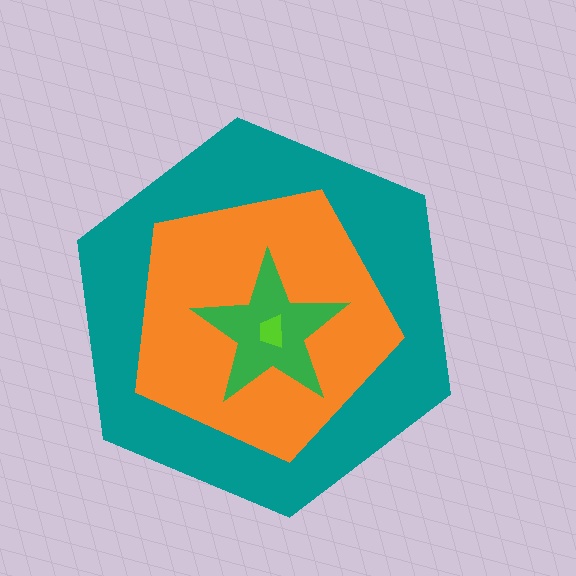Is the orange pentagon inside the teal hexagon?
Yes.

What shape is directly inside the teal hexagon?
The orange pentagon.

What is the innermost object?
The lime trapezoid.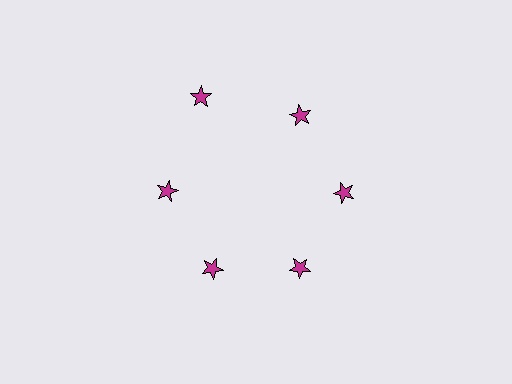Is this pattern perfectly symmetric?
No. The 6 magenta stars are arranged in a ring, but one element near the 11 o'clock position is pushed outward from the center, breaking the 6-fold rotational symmetry.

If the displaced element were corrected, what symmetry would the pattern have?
It would have 6-fold rotational symmetry — the pattern would map onto itself every 60 degrees.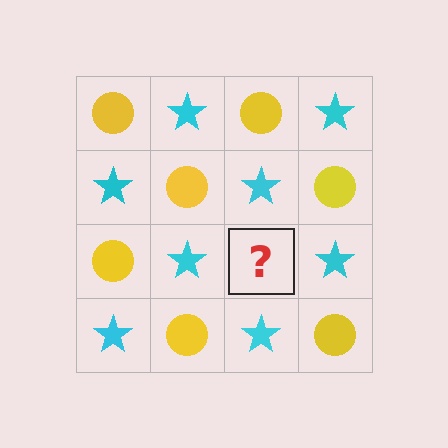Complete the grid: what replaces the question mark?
The question mark should be replaced with a yellow circle.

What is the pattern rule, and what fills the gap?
The rule is that it alternates yellow circle and cyan star in a checkerboard pattern. The gap should be filled with a yellow circle.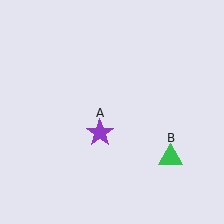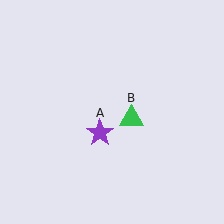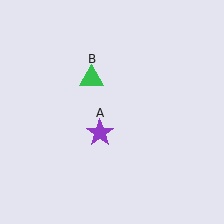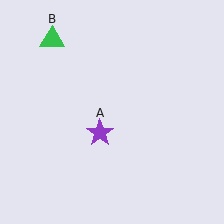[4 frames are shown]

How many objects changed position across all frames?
1 object changed position: green triangle (object B).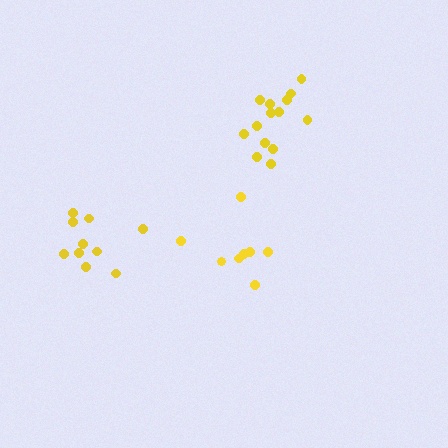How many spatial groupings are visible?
There are 3 spatial groupings.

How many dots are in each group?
Group 1: 10 dots, Group 2: 8 dots, Group 3: 14 dots (32 total).